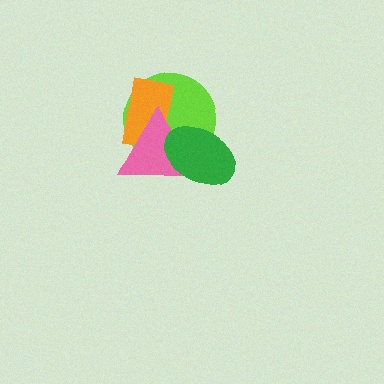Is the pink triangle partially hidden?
Yes, it is partially covered by another shape.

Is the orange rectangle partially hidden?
Yes, it is partially covered by another shape.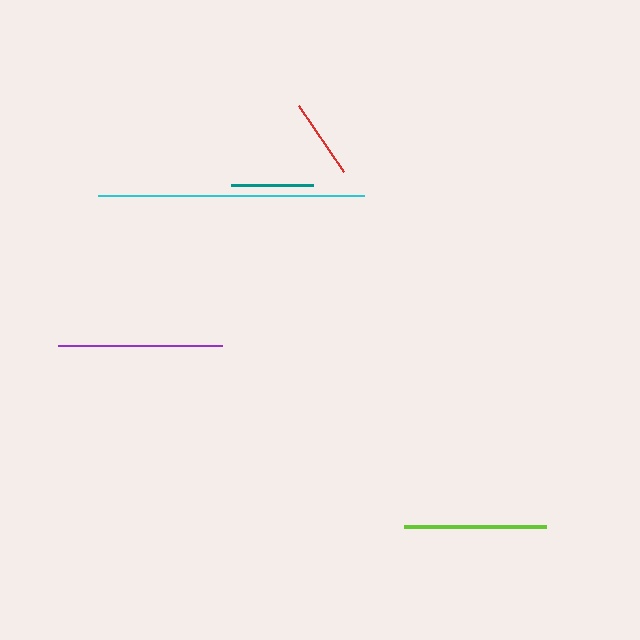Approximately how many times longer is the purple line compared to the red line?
The purple line is approximately 2.1 times the length of the red line.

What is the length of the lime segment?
The lime segment is approximately 143 pixels long.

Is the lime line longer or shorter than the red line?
The lime line is longer than the red line.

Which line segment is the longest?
The cyan line is the longest at approximately 266 pixels.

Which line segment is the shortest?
The red line is the shortest at approximately 80 pixels.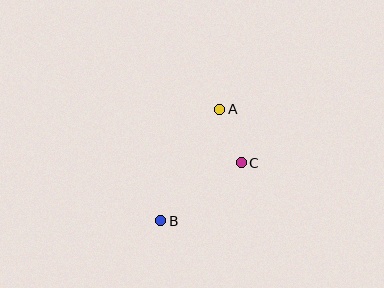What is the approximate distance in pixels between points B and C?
The distance between B and C is approximately 99 pixels.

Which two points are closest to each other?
Points A and C are closest to each other.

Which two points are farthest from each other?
Points A and B are farthest from each other.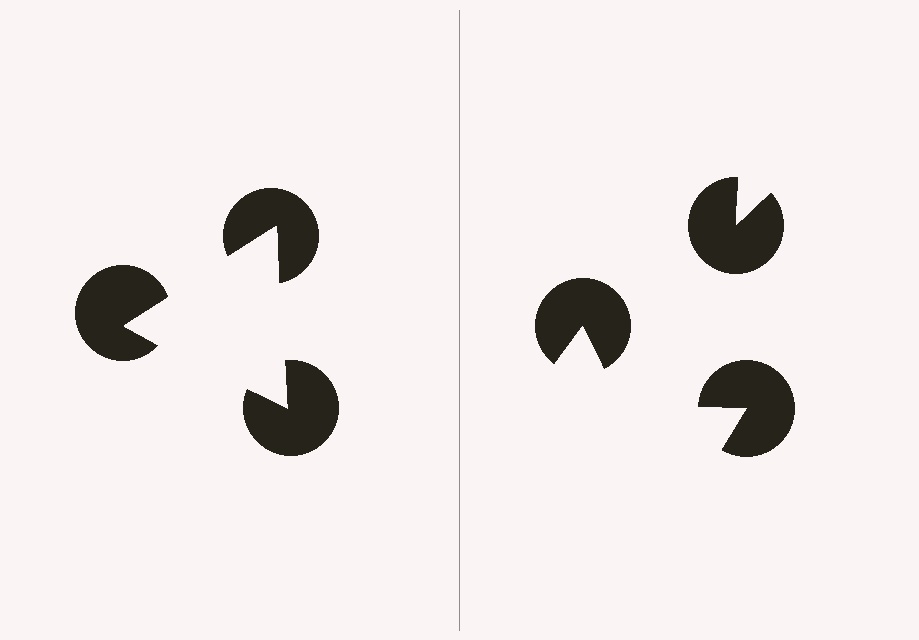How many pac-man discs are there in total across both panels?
6 — 3 on each side.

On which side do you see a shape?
An illusory triangle appears on the left side. On the right side the wedge cuts are rotated, so no coherent shape forms.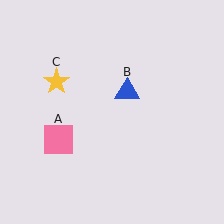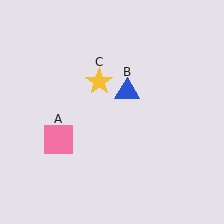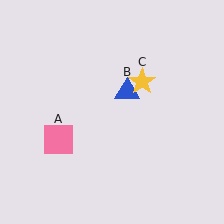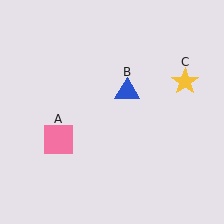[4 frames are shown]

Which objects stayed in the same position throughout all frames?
Pink square (object A) and blue triangle (object B) remained stationary.